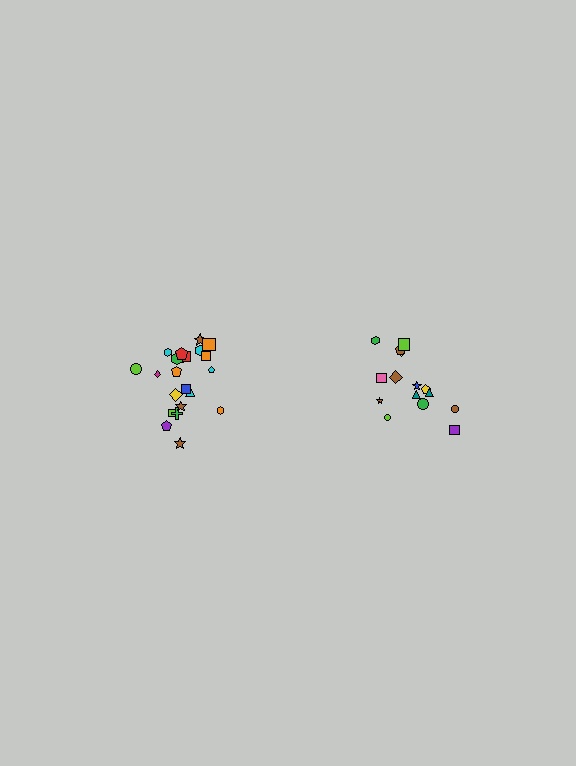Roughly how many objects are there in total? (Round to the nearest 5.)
Roughly 35 objects in total.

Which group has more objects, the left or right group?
The left group.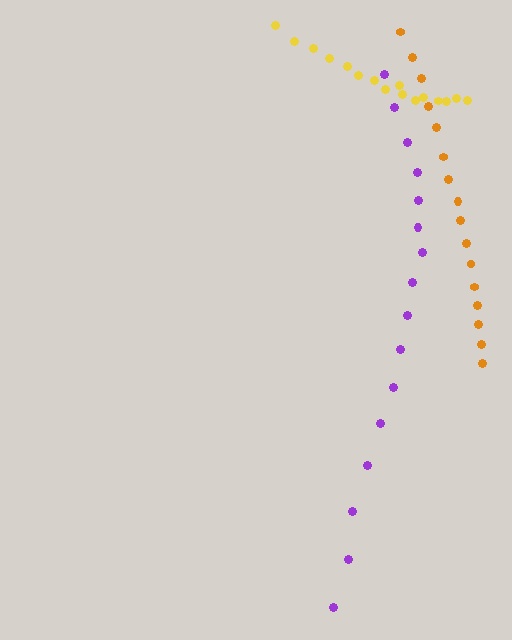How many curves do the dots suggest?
There are 3 distinct paths.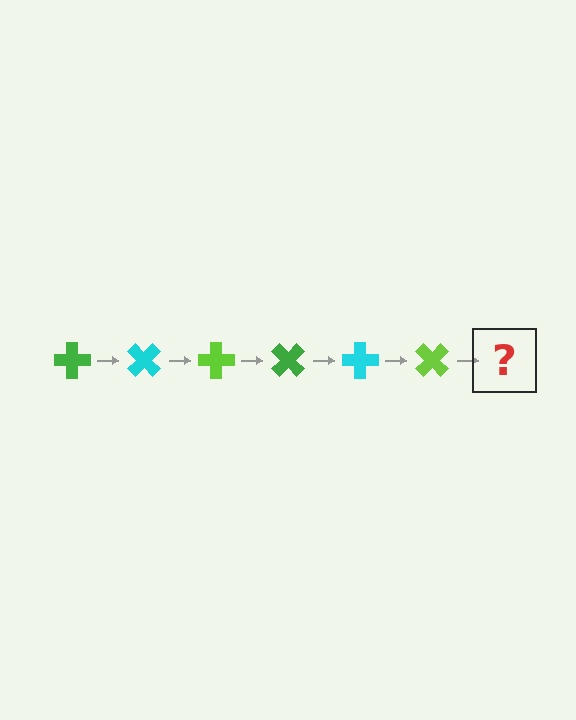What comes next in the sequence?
The next element should be a green cross, rotated 270 degrees from the start.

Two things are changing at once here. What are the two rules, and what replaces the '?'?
The two rules are that it rotates 45 degrees each step and the color cycles through green, cyan, and lime. The '?' should be a green cross, rotated 270 degrees from the start.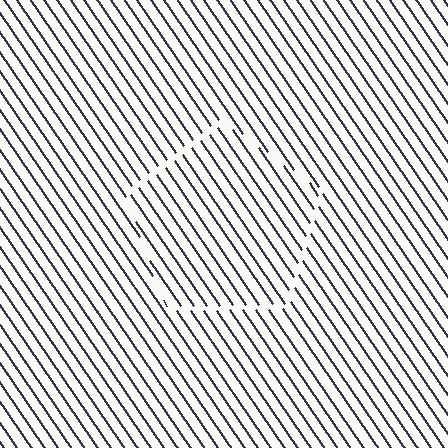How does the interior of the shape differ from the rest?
The interior of the shape contains the same grating, shifted by half a period — the contour is defined by the phase discontinuity where line-ends from the inner and outer gratings abut.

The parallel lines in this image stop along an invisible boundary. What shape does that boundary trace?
An illusory pentagon. The interior of the shape contains the same grating, shifted by half a period — the contour is defined by the phase discontinuity where line-ends from the inner and outer gratings abut.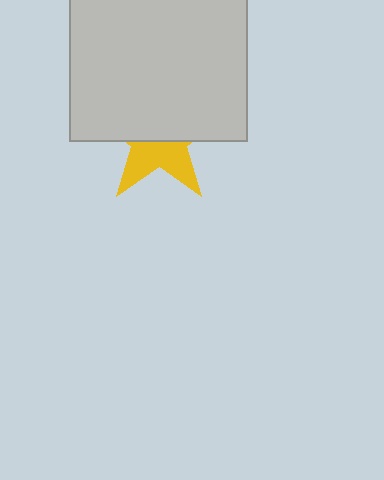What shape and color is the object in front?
The object in front is a light gray square.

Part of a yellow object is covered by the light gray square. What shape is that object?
It is a star.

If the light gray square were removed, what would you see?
You would see the complete yellow star.